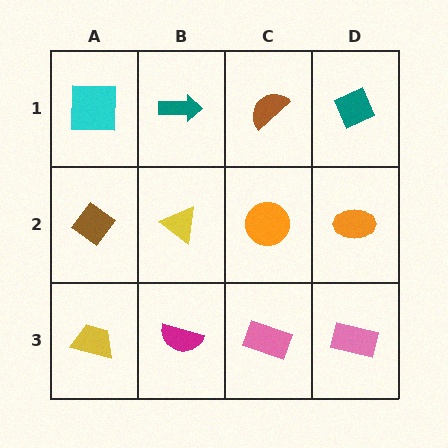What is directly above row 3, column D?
An orange ellipse.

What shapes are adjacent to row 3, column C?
An orange circle (row 2, column C), a magenta semicircle (row 3, column B), a pink rectangle (row 3, column D).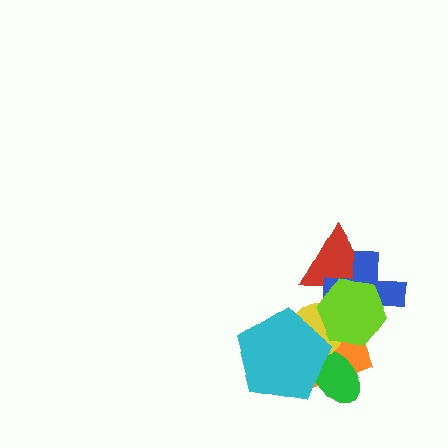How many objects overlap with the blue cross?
4 objects overlap with the blue cross.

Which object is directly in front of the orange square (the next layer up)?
The green ellipse is directly in front of the orange square.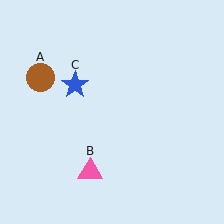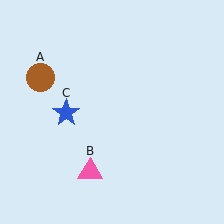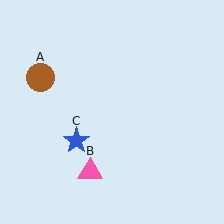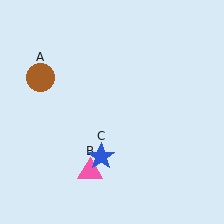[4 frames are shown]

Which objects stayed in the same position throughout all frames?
Brown circle (object A) and pink triangle (object B) remained stationary.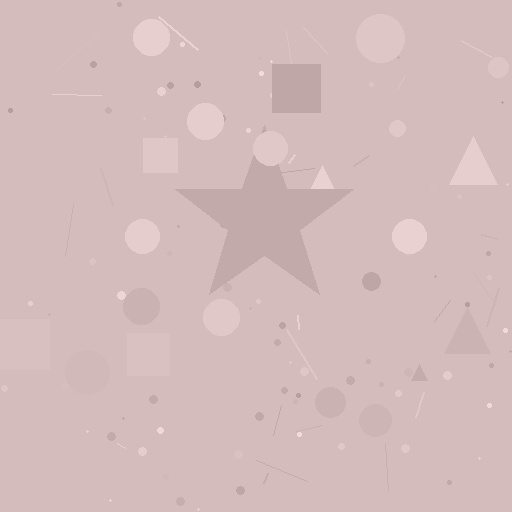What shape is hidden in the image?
A star is hidden in the image.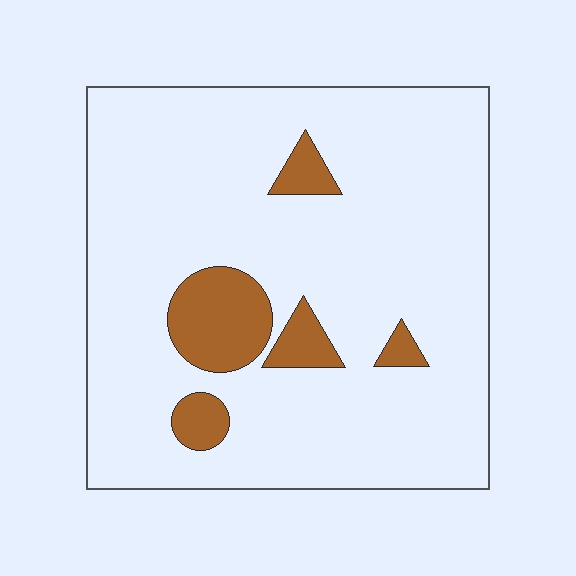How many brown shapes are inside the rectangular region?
5.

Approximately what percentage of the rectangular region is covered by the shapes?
Approximately 10%.